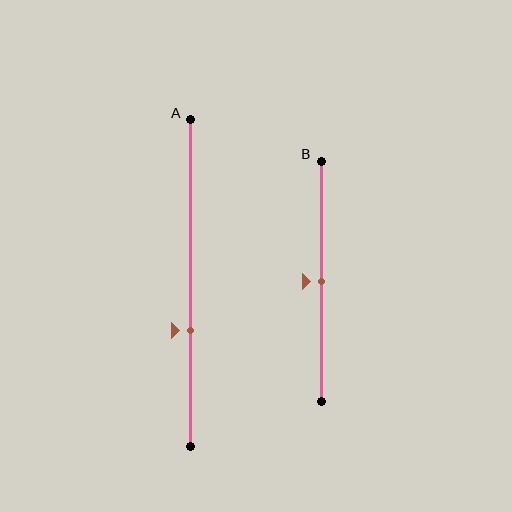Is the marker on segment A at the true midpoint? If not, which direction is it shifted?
No, the marker on segment A is shifted downward by about 15% of the segment length.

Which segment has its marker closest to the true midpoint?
Segment B has its marker closest to the true midpoint.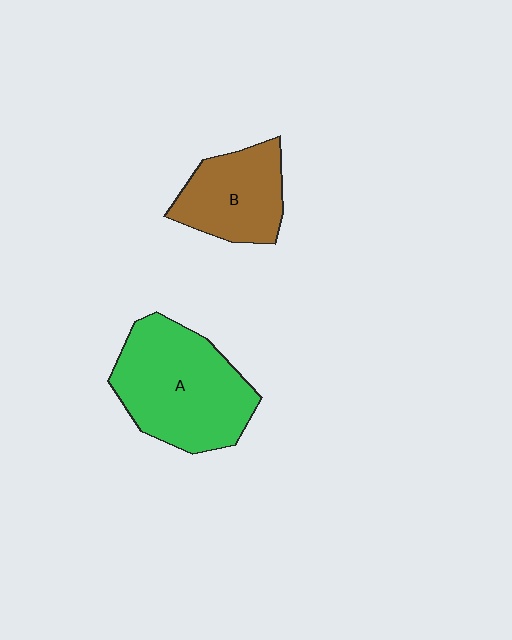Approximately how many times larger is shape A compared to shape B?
Approximately 1.6 times.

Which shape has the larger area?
Shape A (green).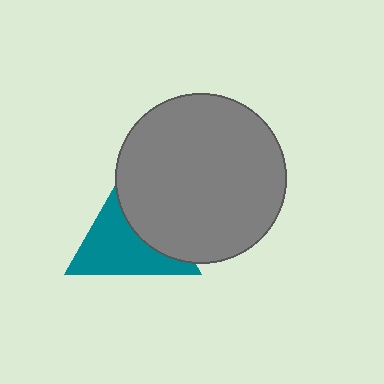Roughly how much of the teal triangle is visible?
About half of it is visible (roughly 58%).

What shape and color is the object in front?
The object in front is a gray circle.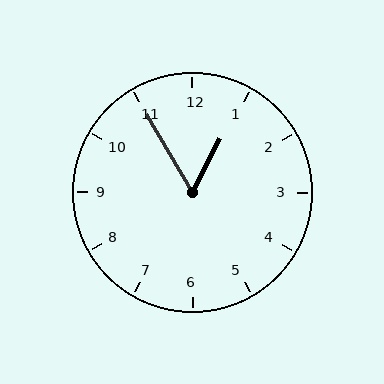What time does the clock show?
12:55.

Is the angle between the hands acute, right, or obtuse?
It is acute.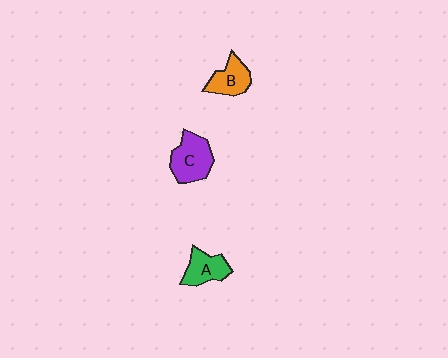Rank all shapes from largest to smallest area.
From largest to smallest: C (purple), A (green), B (orange).